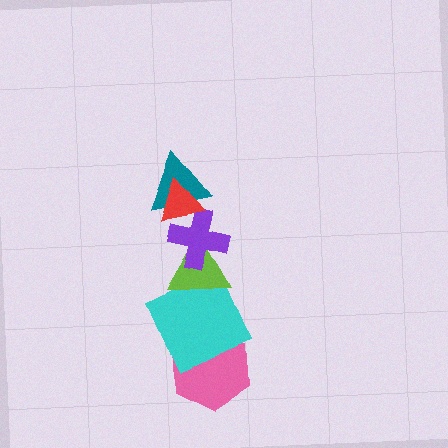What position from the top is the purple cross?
The purple cross is 3rd from the top.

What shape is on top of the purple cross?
The teal triangle is on top of the purple cross.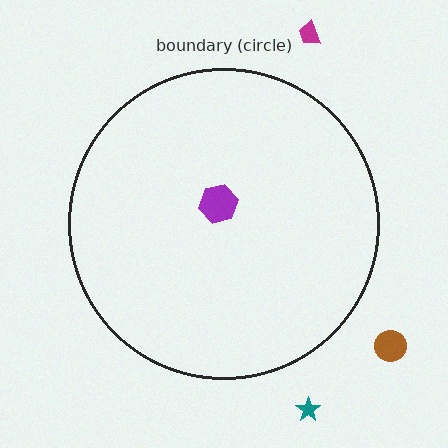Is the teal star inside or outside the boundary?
Outside.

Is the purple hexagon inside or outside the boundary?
Inside.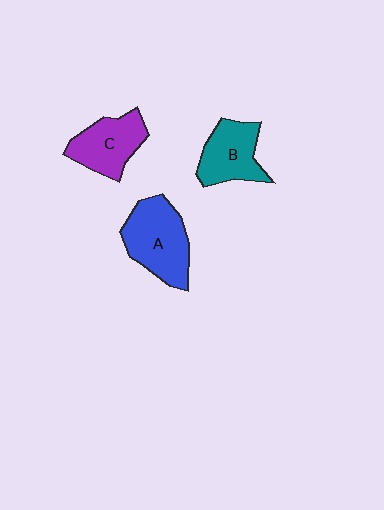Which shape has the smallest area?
Shape B (teal).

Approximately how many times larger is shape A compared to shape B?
Approximately 1.3 times.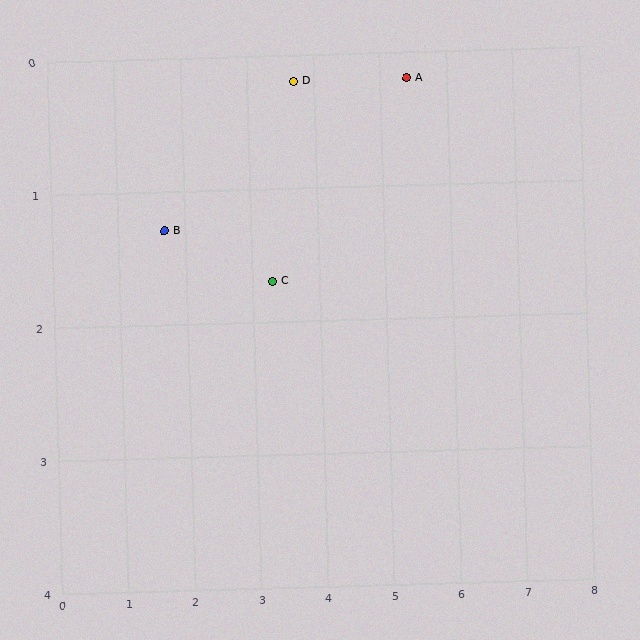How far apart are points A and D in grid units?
Points A and D are about 1.7 grid units apart.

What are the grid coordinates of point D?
Point D is at approximately (3.7, 0.2).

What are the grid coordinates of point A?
Point A is at approximately (5.4, 0.2).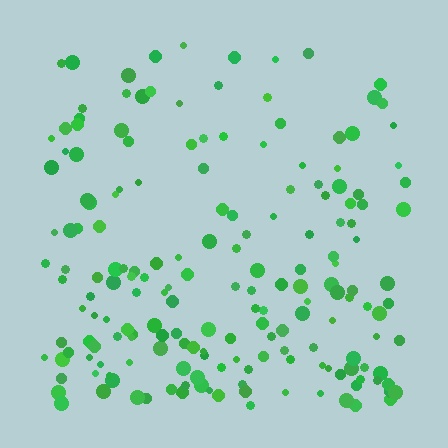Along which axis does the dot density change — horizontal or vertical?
Vertical.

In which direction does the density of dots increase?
From top to bottom, with the bottom side densest.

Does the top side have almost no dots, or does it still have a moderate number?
Still a moderate number, just noticeably fewer than the bottom.